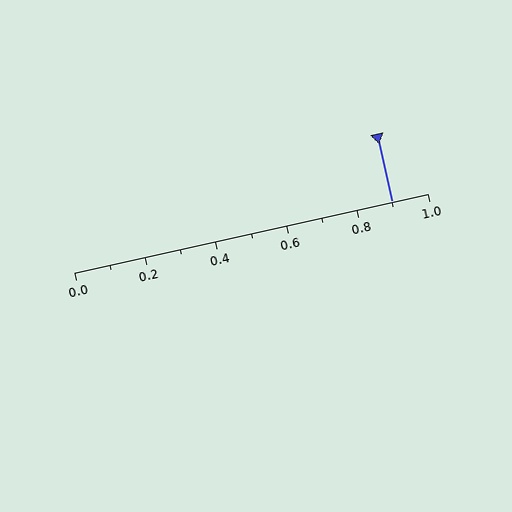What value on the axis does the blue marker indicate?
The marker indicates approximately 0.9.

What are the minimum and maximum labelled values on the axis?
The axis runs from 0.0 to 1.0.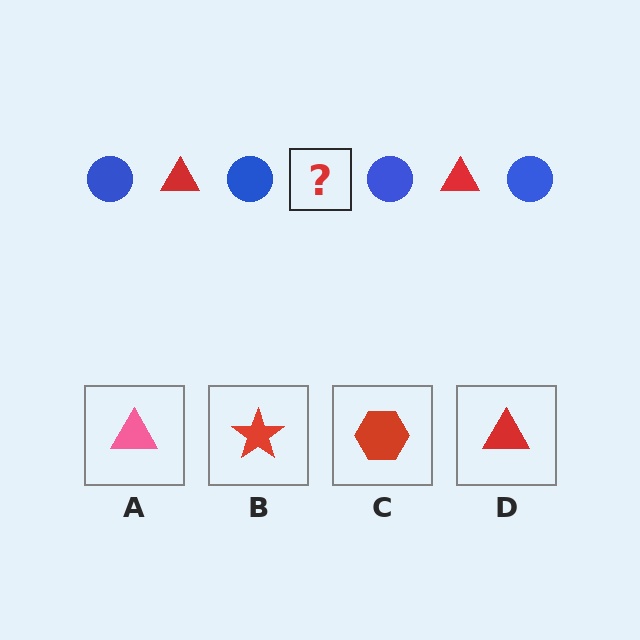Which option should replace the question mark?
Option D.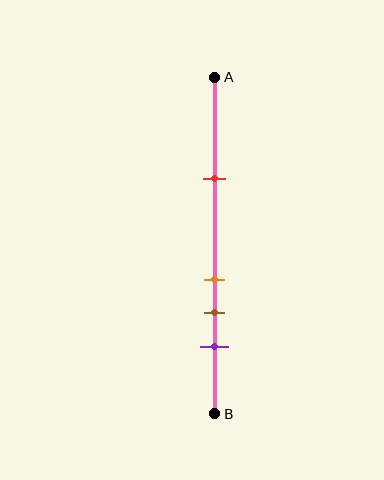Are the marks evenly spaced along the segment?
No, the marks are not evenly spaced.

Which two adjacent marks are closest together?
The orange and brown marks are the closest adjacent pair.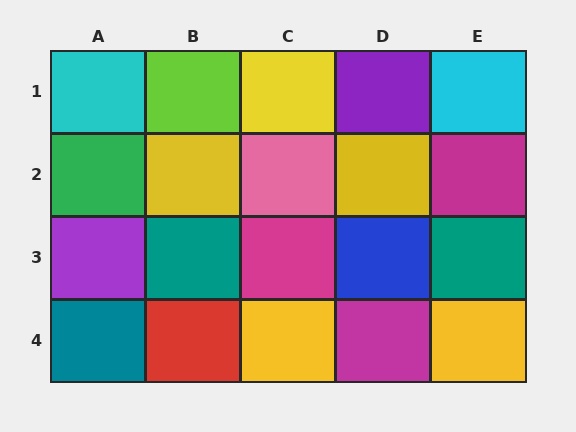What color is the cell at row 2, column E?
Magenta.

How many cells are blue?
1 cell is blue.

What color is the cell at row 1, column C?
Yellow.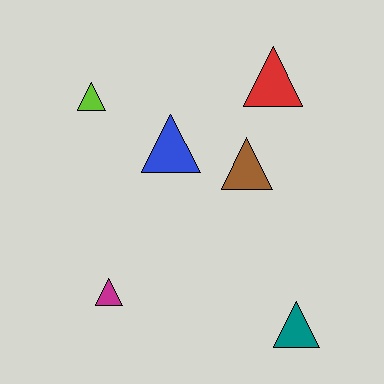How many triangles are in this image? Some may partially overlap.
There are 6 triangles.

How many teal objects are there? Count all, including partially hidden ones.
There is 1 teal object.